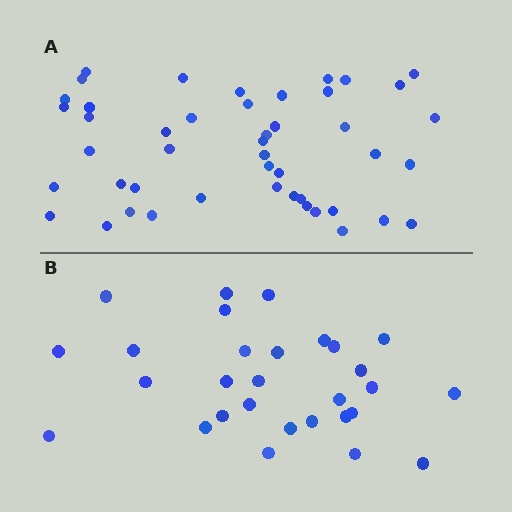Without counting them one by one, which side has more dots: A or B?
Region A (the top region) has more dots.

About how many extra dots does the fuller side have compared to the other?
Region A has approximately 15 more dots than region B.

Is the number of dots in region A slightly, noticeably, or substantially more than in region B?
Region A has substantially more. The ratio is roughly 1.6 to 1.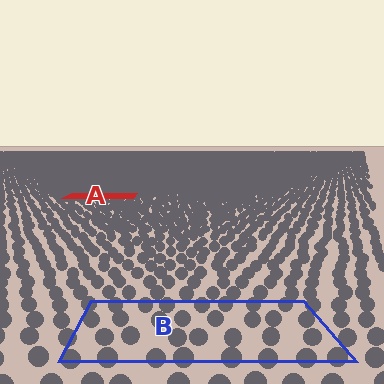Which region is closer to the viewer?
Region B is closer. The texture elements there are larger and more spread out.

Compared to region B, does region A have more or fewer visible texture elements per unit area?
Region A has more texture elements per unit area — they are packed more densely because it is farther away.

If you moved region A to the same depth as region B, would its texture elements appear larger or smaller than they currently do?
They would appear larger. At a closer depth, the same texture elements are projected at a bigger on-screen size.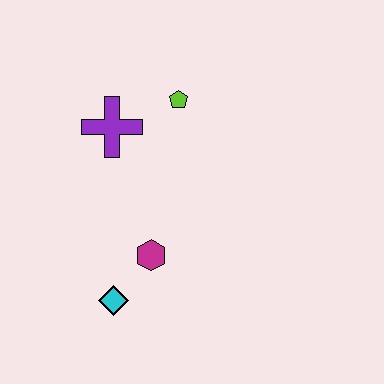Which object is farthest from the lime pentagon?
The cyan diamond is farthest from the lime pentagon.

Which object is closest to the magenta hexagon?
The cyan diamond is closest to the magenta hexagon.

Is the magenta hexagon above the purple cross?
No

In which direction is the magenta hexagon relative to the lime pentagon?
The magenta hexagon is below the lime pentagon.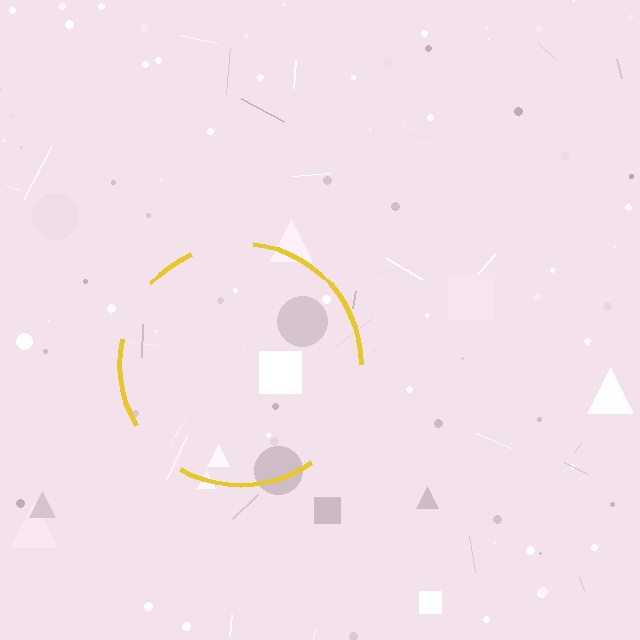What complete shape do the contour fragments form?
The contour fragments form a circle.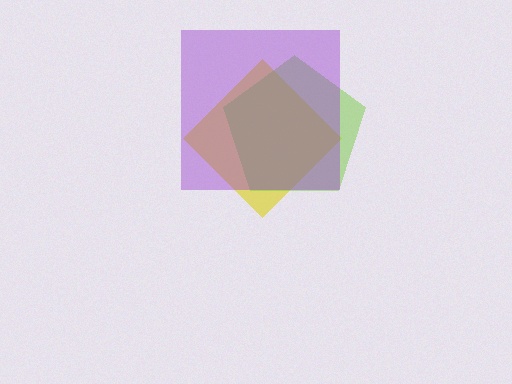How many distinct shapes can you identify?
There are 3 distinct shapes: a yellow diamond, a lime pentagon, a purple square.